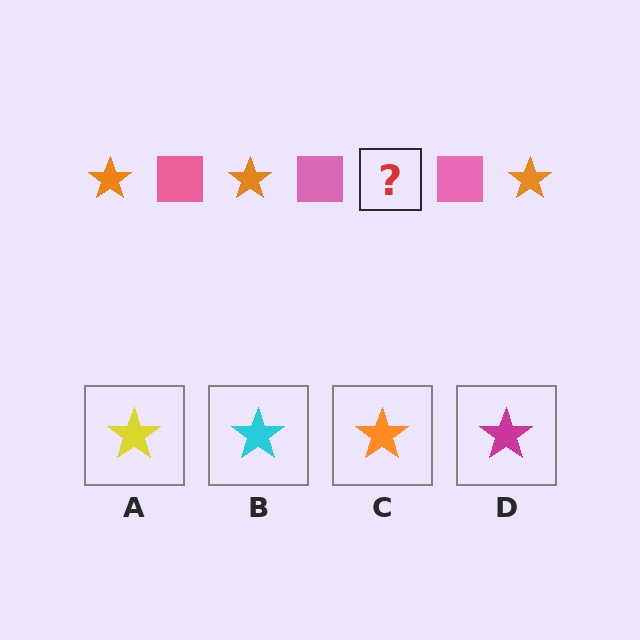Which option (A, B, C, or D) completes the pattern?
C.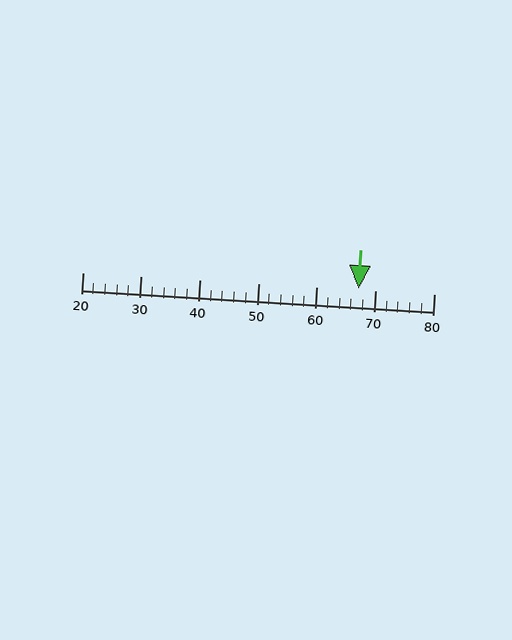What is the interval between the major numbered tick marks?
The major tick marks are spaced 10 units apart.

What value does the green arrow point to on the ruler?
The green arrow points to approximately 67.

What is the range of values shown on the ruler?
The ruler shows values from 20 to 80.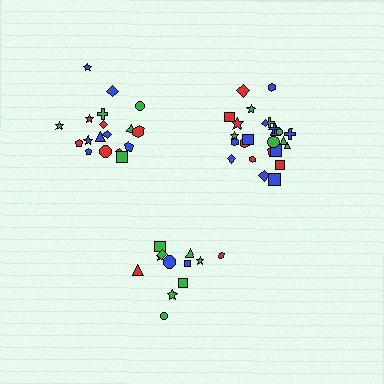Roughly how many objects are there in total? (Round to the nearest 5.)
Roughly 55 objects in total.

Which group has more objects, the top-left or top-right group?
The top-right group.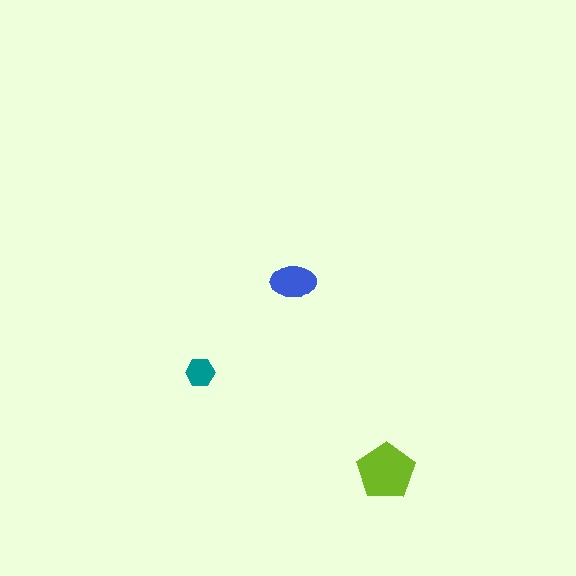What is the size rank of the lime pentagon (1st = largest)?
1st.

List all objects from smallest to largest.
The teal hexagon, the blue ellipse, the lime pentagon.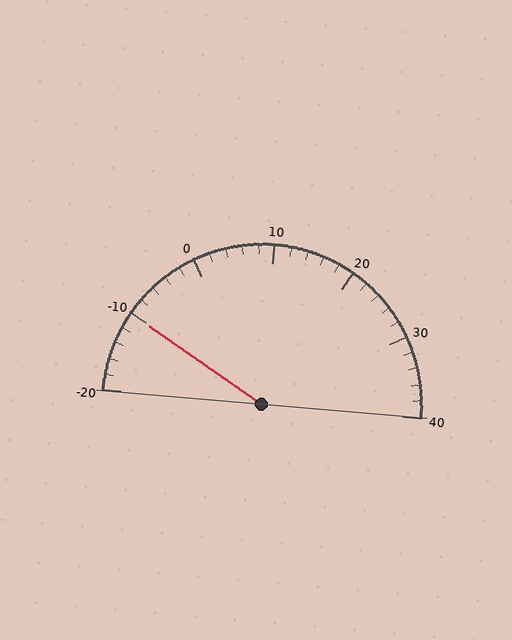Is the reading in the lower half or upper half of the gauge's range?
The reading is in the lower half of the range (-20 to 40).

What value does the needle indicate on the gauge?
The needle indicates approximately -10.